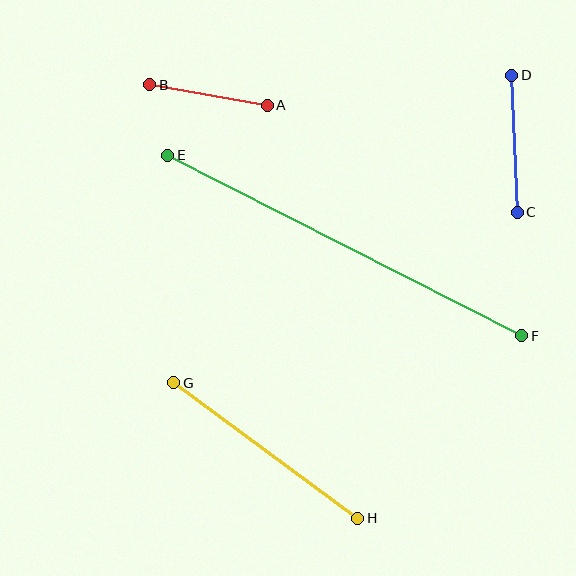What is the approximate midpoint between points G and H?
The midpoint is at approximately (266, 451) pixels.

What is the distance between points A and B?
The distance is approximately 119 pixels.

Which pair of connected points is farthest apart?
Points E and F are farthest apart.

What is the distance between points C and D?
The distance is approximately 137 pixels.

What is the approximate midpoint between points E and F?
The midpoint is at approximately (345, 245) pixels.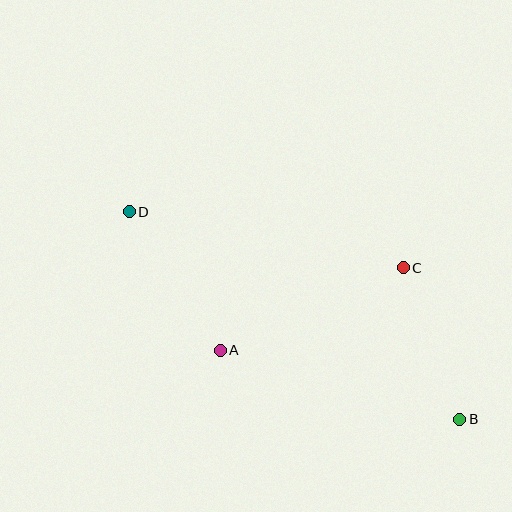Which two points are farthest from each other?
Points B and D are farthest from each other.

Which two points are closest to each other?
Points B and C are closest to each other.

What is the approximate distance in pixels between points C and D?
The distance between C and D is approximately 280 pixels.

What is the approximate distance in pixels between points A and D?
The distance between A and D is approximately 166 pixels.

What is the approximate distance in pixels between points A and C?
The distance between A and C is approximately 201 pixels.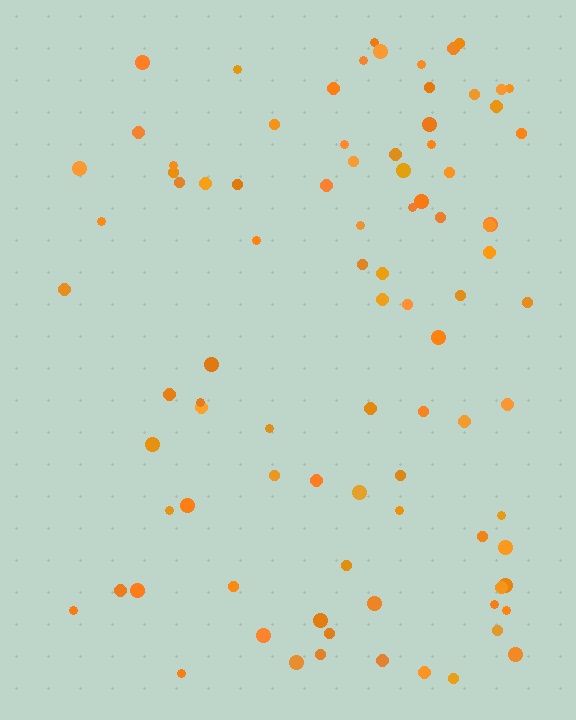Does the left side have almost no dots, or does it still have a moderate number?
Still a moderate number, just noticeably fewer than the right.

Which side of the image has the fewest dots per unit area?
The left.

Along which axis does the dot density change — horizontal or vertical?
Horizontal.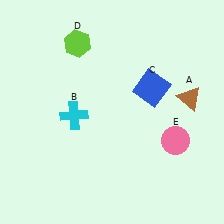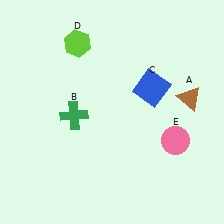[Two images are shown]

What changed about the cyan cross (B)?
In Image 1, B is cyan. In Image 2, it changed to green.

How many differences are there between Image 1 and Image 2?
There is 1 difference between the two images.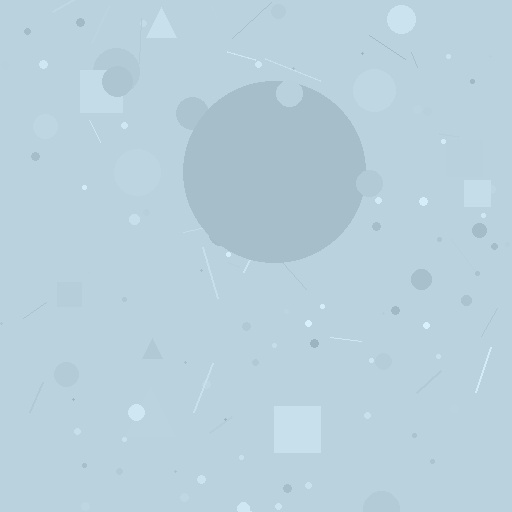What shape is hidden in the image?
A circle is hidden in the image.